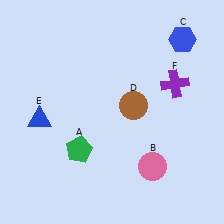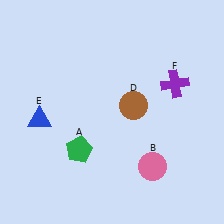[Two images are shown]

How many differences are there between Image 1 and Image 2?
There is 1 difference between the two images.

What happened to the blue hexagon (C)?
The blue hexagon (C) was removed in Image 2. It was in the top-right area of Image 1.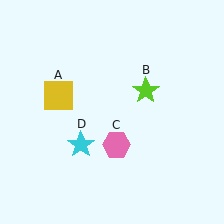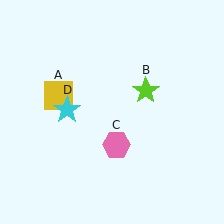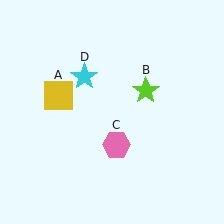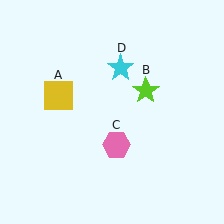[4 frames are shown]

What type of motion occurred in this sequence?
The cyan star (object D) rotated clockwise around the center of the scene.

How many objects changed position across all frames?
1 object changed position: cyan star (object D).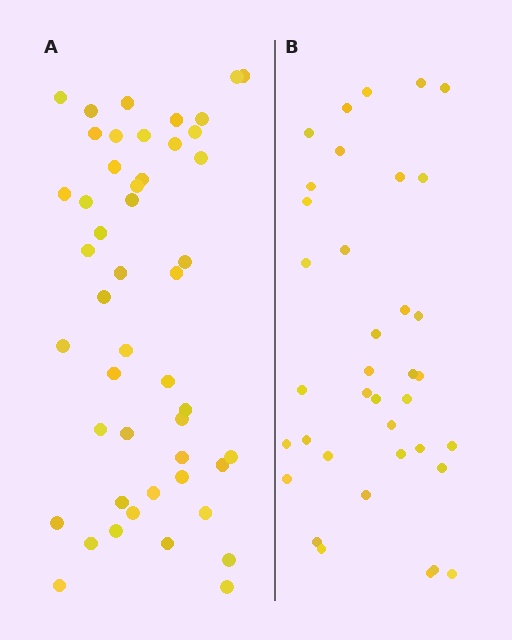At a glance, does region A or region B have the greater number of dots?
Region A (the left region) has more dots.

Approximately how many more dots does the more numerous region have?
Region A has roughly 12 or so more dots than region B.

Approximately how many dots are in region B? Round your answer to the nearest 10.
About 40 dots. (The exact count is 37, which rounds to 40.)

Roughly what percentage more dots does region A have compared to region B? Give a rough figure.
About 30% more.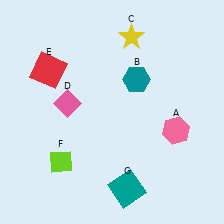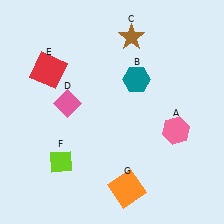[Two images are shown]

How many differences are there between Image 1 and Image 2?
There are 2 differences between the two images.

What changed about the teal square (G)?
In Image 1, G is teal. In Image 2, it changed to orange.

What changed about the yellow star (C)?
In Image 1, C is yellow. In Image 2, it changed to brown.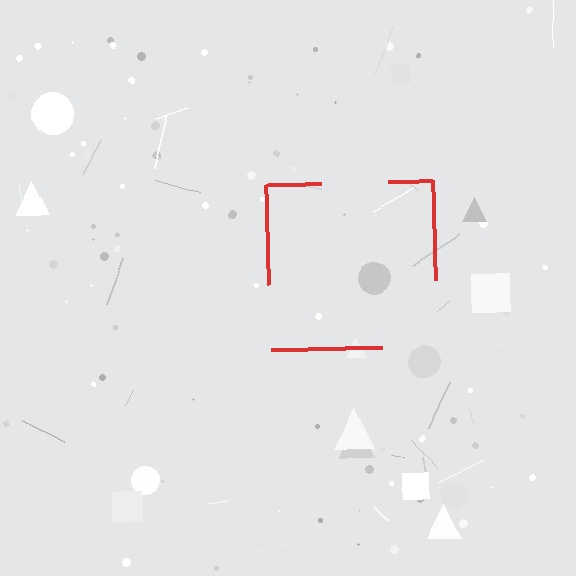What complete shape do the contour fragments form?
The contour fragments form a square.